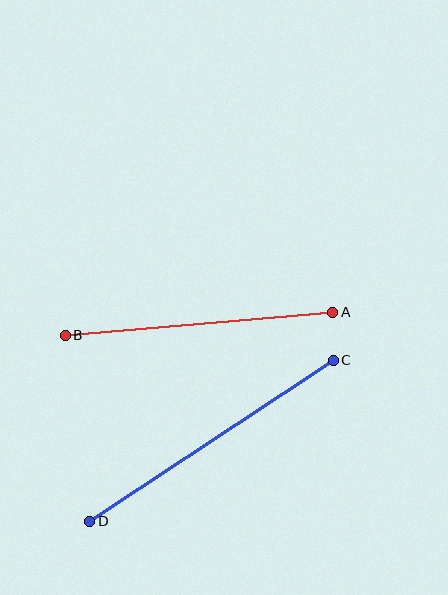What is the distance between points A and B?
The distance is approximately 269 pixels.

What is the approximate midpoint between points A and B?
The midpoint is at approximately (199, 324) pixels.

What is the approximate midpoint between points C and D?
The midpoint is at approximately (212, 441) pixels.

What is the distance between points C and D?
The distance is approximately 292 pixels.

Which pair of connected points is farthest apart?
Points C and D are farthest apart.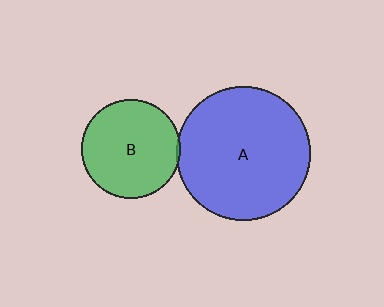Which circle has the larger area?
Circle A (blue).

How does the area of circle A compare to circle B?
Approximately 1.8 times.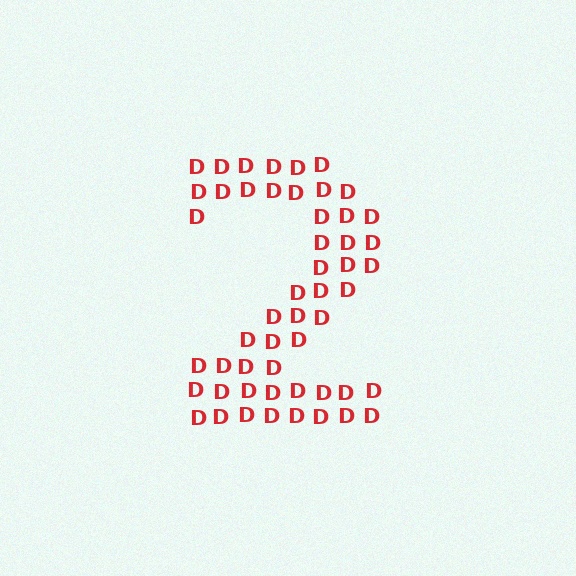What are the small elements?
The small elements are letter D's.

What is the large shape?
The large shape is the digit 2.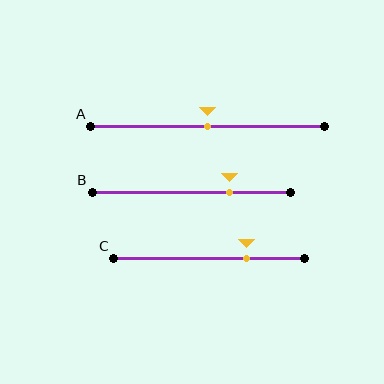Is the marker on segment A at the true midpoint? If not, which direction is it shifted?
Yes, the marker on segment A is at the true midpoint.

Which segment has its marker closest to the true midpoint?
Segment A has its marker closest to the true midpoint.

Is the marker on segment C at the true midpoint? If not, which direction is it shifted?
No, the marker on segment C is shifted to the right by about 19% of the segment length.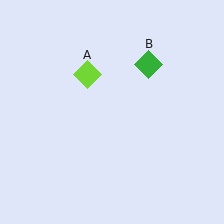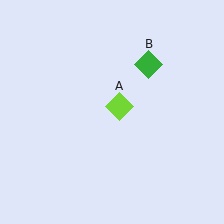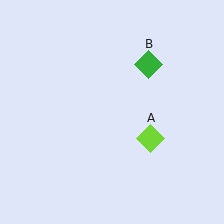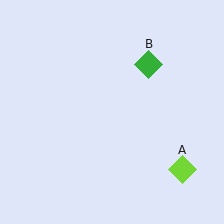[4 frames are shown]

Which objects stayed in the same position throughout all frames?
Green diamond (object B) remained stationary.